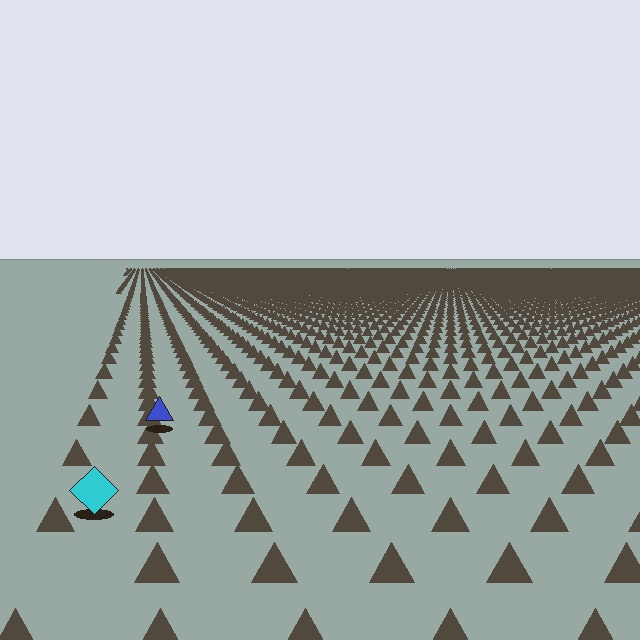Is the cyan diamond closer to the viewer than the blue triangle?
Yes. The cyan diamond is closer — you can tell from the texture gradient: the ground texture is coarser near it.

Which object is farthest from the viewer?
The blue triangle is farthest from the viewer. It appears smaller and the ground texture around it is denser.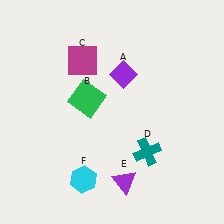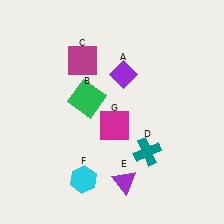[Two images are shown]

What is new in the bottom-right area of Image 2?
A magenta square (G) was added in the bottom-right area of Image 2.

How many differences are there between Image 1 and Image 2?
There is 1 difference between the two images.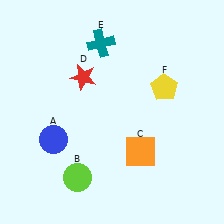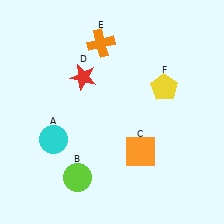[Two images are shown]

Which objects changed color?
A changed from blue to cyan. E changed from teal to orange.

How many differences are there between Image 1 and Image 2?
There are 2 differences between the two images.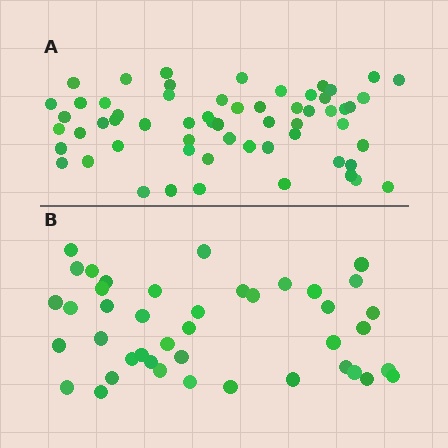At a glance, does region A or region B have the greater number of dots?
Region A (the top region) has more dots.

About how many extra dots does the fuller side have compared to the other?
Region A has approximately 20 more dots than region B.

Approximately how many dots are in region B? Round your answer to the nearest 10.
About 40 dots. (The exact count is 42, which rounds to 40.)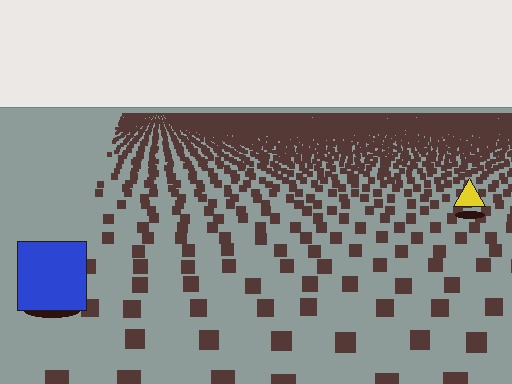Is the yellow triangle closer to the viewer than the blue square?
No. The blue square is closer — you can tell from the texture gradient: the ground texture is coarser near it.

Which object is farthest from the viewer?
The yellow triangle is farthest from the viewer. It appears smaller and the ground texture around it is denser.